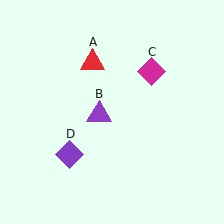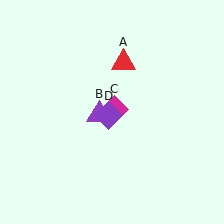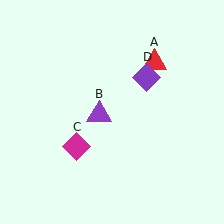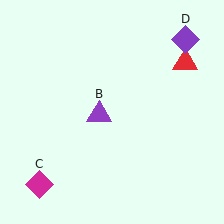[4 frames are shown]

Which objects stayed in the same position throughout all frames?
Purple triangle (object B) remained stationary.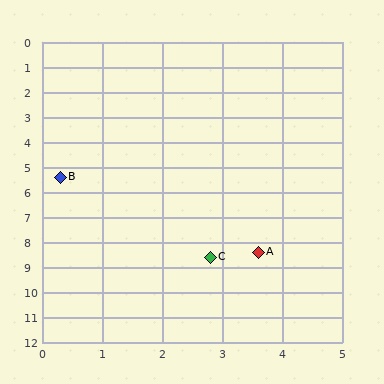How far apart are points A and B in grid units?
Points A and B are about 4.5 grid units apart.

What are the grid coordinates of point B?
Point B is at approximately (0.3, 5.4).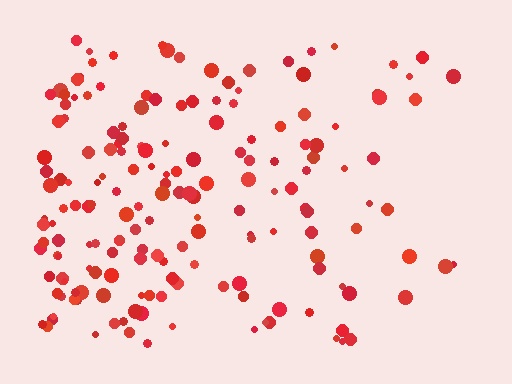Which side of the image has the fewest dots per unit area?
The right.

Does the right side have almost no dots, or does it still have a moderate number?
Still a moderate number, just noticeably fewer than the left.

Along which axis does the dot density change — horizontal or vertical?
Horizontal.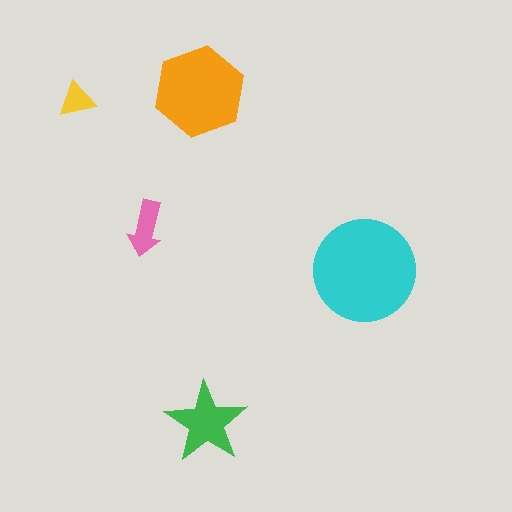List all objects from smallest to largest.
The yellow triangle, the pink arrow, the green star, the orange hexagon, the cyan circle.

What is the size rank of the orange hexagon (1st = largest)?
2nd.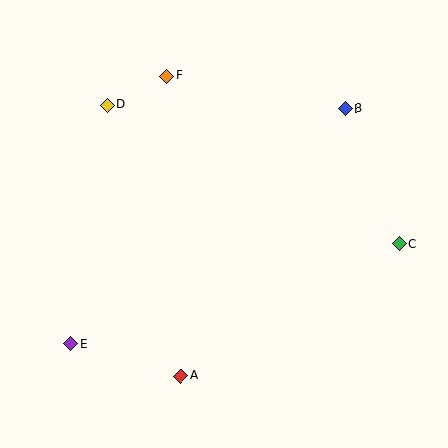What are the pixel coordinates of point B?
Point B is at (346, 109).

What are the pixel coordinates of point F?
Point F is at (167, 76).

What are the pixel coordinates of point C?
Point C is at (399, 244).